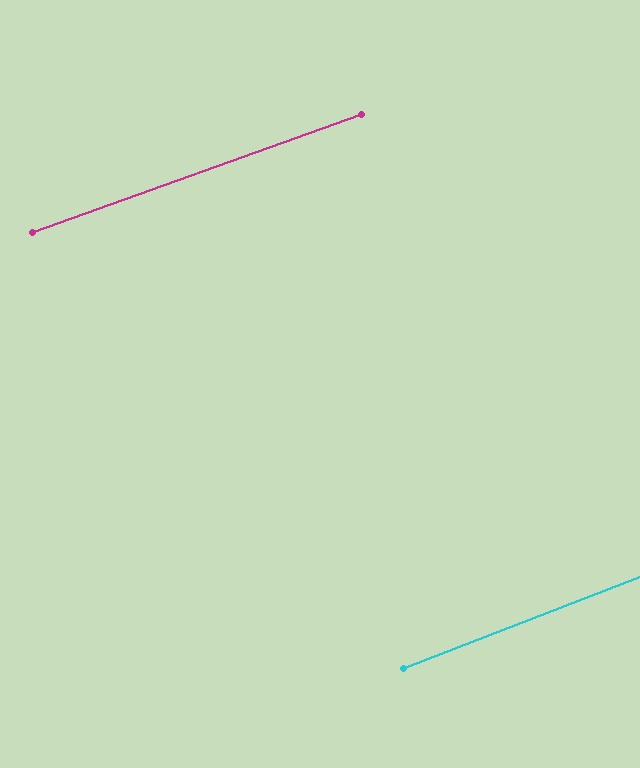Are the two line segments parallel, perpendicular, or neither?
Parallel — their directions differ by only 1.4°.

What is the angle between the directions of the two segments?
Approximately 1 degree.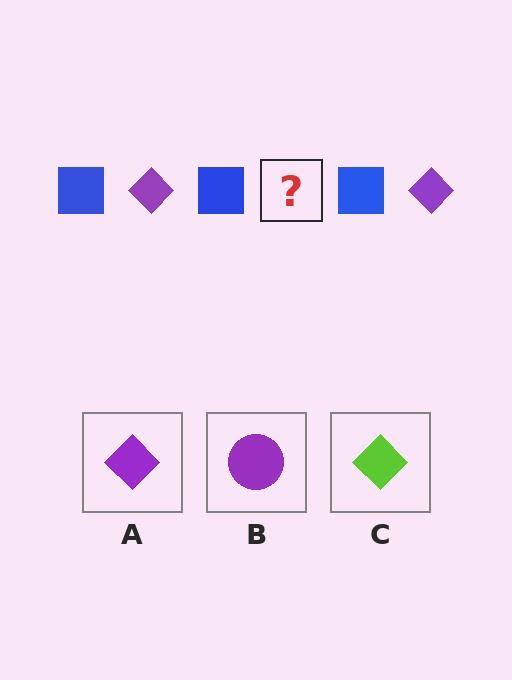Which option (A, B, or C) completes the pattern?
A.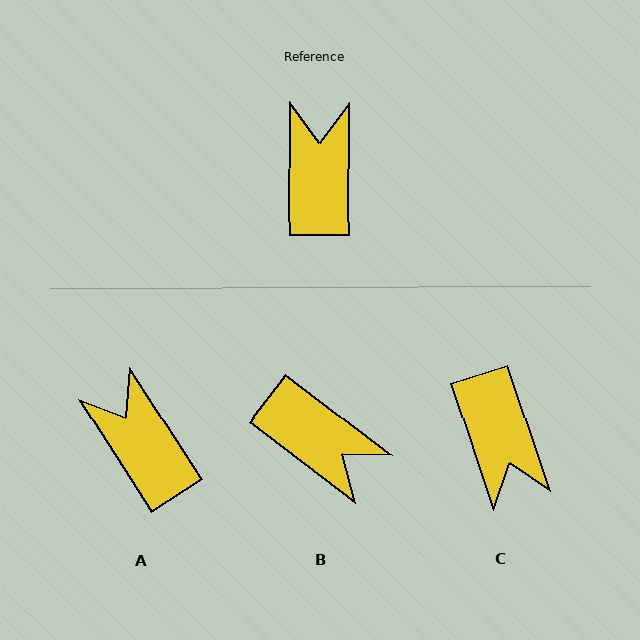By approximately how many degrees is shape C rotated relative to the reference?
Approximately 162 degrees clockwise.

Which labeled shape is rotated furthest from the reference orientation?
C, about 162 degrees away.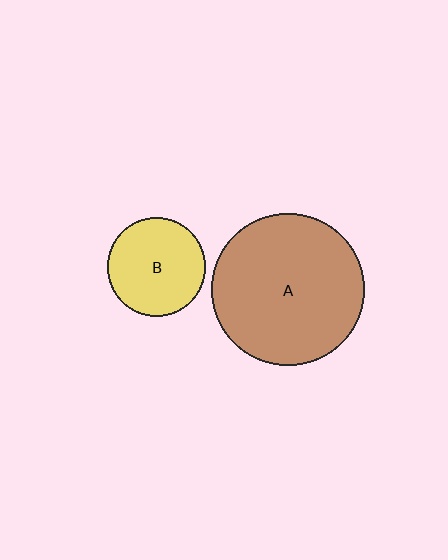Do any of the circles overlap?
No, none of the circles overlap.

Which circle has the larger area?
Circle A (brown).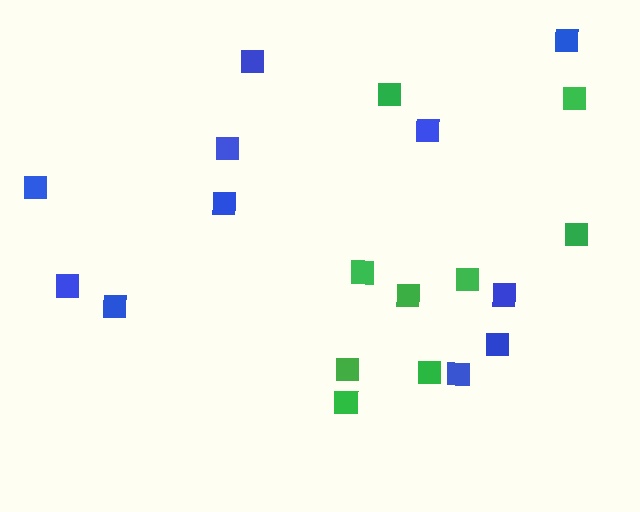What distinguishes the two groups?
There are 2 groups: one group of green squares (9) and one group of blue squares (11).